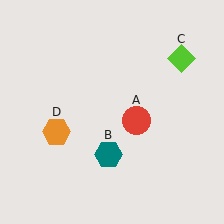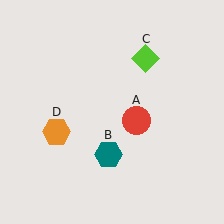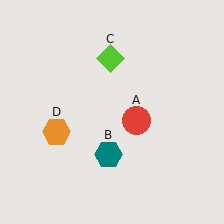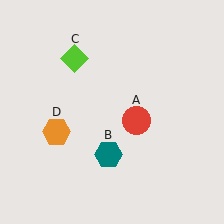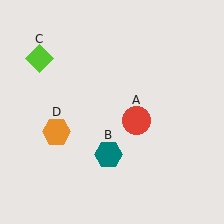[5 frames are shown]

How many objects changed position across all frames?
1 object changed position: lime diamond (object C).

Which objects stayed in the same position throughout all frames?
Red circle (object A) and teal hexagon (object B) and orange hexagon (object D) remained stationary.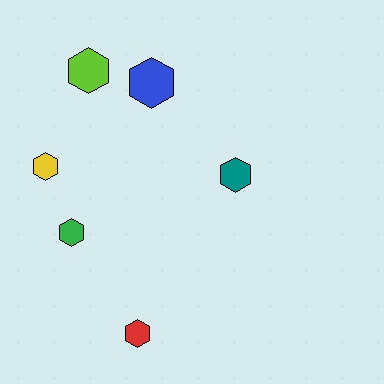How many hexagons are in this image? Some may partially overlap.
There are 6 hexagons.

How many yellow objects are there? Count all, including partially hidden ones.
There is 1 yellow object.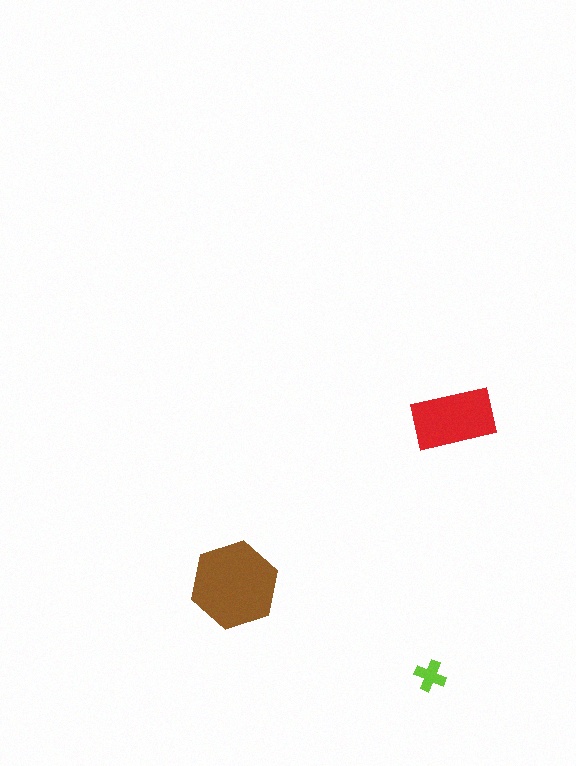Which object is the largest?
The brown hexagon.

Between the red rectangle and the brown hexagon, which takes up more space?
The brown hexagon.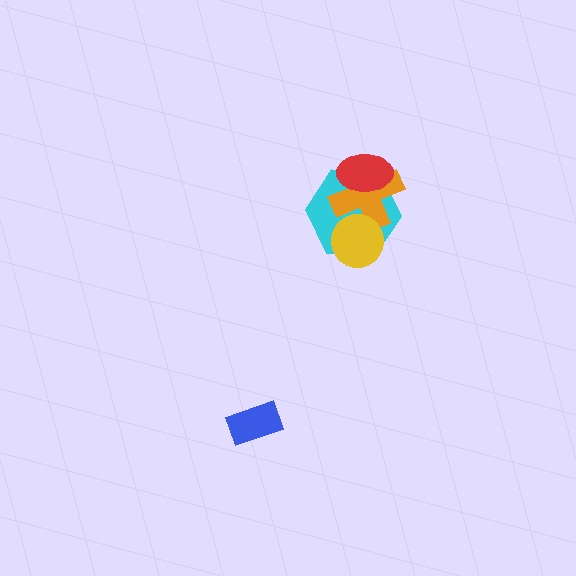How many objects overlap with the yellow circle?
2 objects overlap with the yellow circle.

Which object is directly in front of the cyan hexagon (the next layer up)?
The orange cross is directly in front of the cyan hexagon.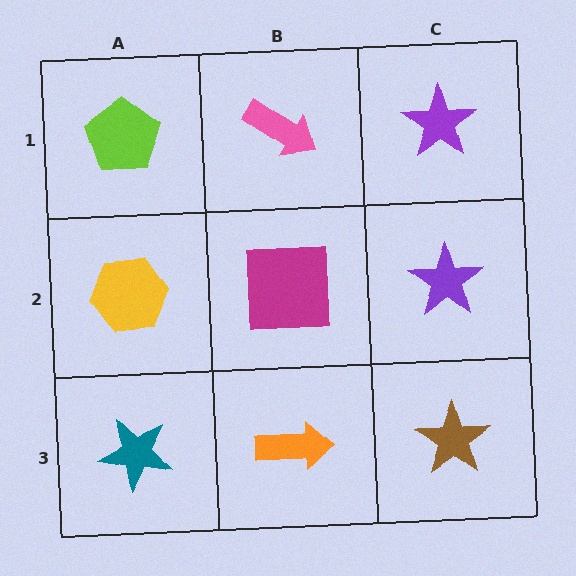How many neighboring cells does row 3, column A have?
2.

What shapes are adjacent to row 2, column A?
A lime pentagon (row 1, column A), a teal star (row 3, column A), a magenta square (row 2, column B).